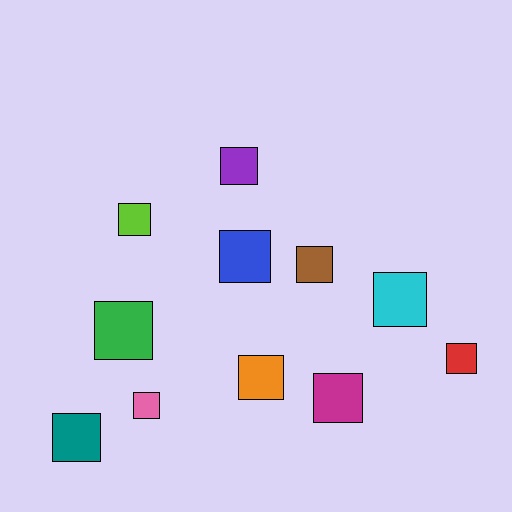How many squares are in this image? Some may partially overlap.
There are 11 squares.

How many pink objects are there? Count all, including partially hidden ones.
There is 1 pink object.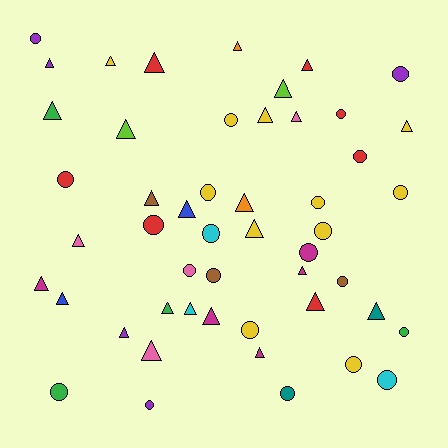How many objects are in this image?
There are 50 objects.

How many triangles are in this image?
There are 27 triangles.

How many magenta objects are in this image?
There are 5 magenta objects.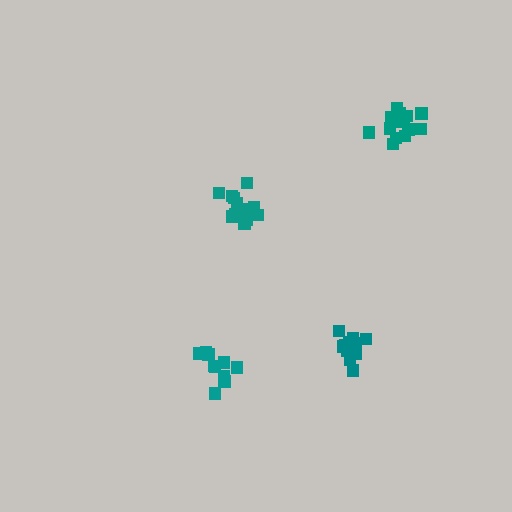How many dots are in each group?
Group 1: 15 dots, Group 2: 15 dots, Group 3: 11 dots, Group 4: 12 dots (53 total).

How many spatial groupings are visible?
There are 4 spatial groupings.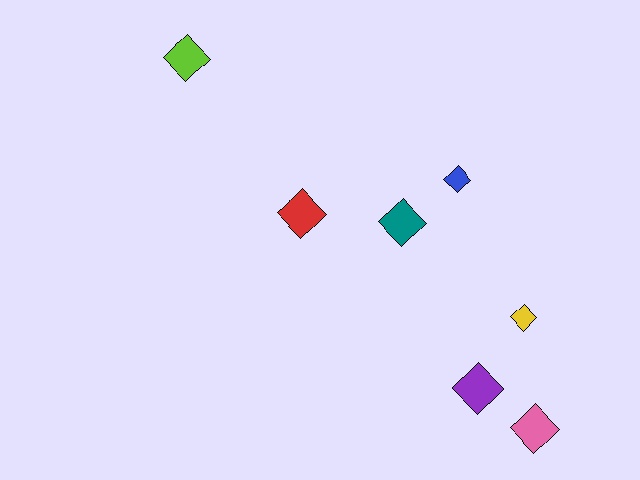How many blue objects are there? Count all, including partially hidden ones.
There is 1 blue object.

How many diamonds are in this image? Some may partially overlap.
There are 7 diamonds.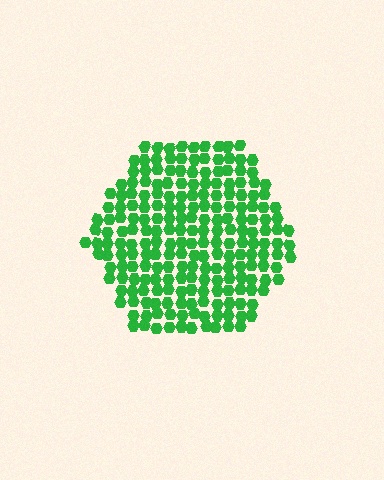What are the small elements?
The small elements are hexagons.